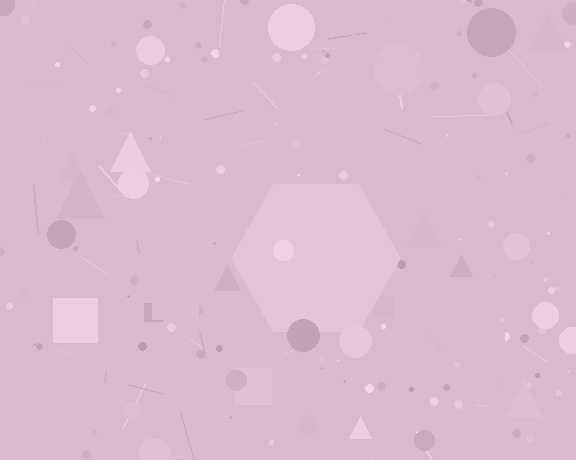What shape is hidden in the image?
A hexagon is hidden in the image.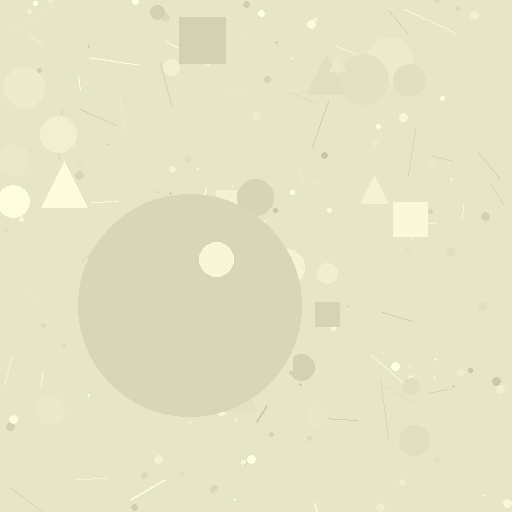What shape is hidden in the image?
A circle is hidden in the image.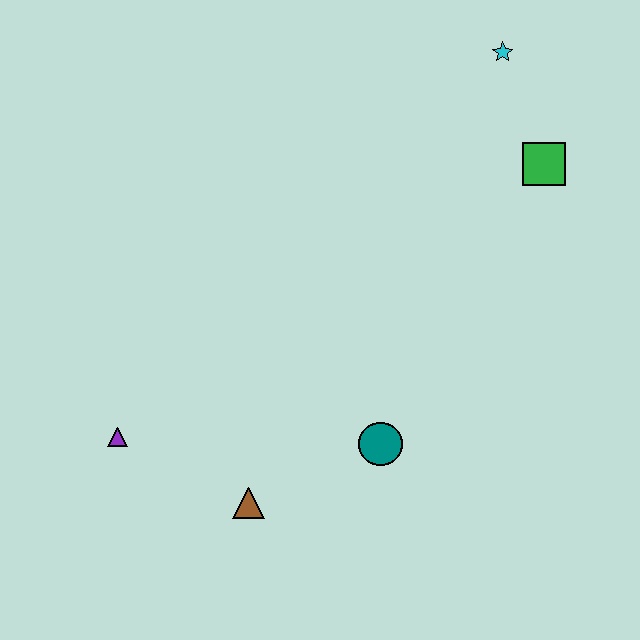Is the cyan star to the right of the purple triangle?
Yes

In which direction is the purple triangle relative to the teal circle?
The purple triangle is to the left of the teal circle.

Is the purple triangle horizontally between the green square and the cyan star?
No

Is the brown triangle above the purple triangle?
No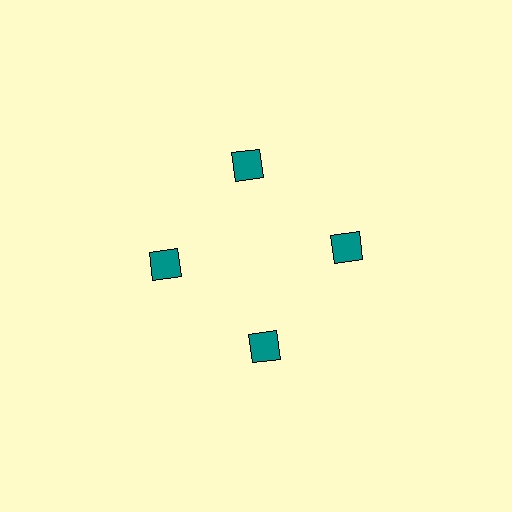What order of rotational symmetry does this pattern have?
This pattern has 4-fold rotational symmetry.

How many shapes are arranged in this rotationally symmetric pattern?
There are 4 shapes, arranged in 4 groups of 1.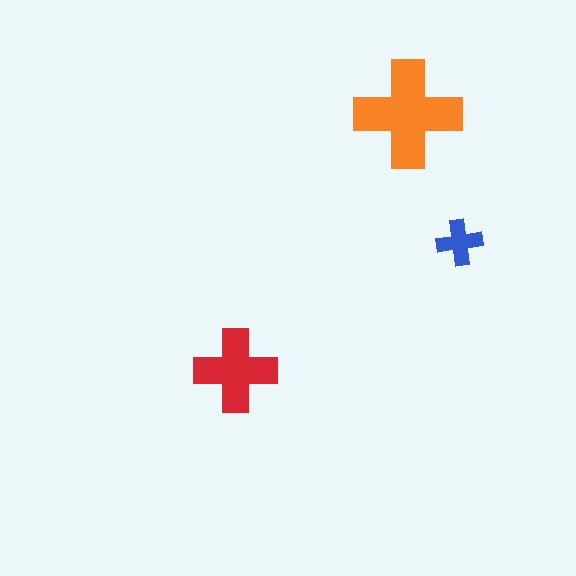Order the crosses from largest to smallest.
the orange one, the red one, the blue one.